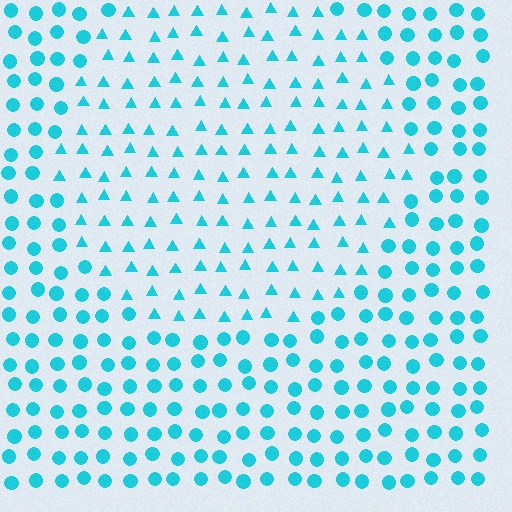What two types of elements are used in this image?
The image uses triangles inside the circle region and circles outside it.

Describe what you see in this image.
The image is filled with small cyan elements arranged in a uniform grid. A circle-shaped region contains triangles, while the surrounding area contains circles. The boundary is defined purely by the change in element shape.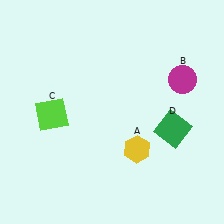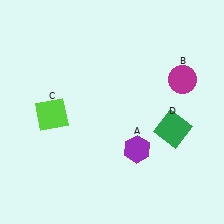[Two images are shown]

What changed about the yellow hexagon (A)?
In Image 1, A is yellow. In Image 2, it changed to purple.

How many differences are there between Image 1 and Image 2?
There is 1 difference between the two images.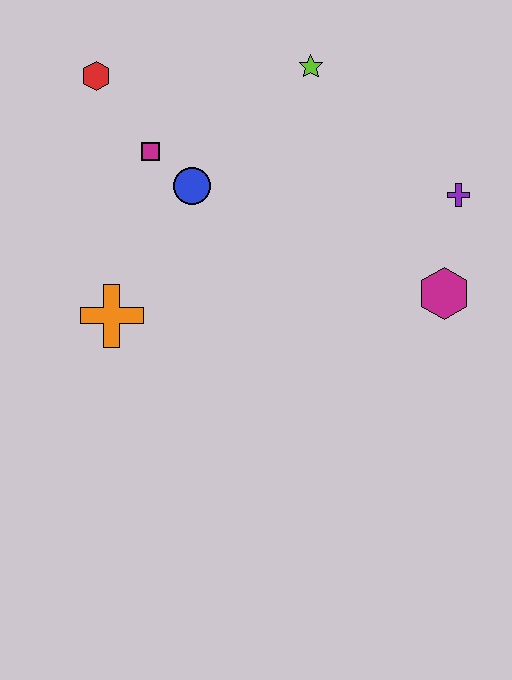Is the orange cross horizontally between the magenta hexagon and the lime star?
No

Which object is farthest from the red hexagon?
The magenta hexagon is farthest from the red hexagon.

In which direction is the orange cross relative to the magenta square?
The orange cross is below the magenta square.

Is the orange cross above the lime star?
No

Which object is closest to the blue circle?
The magenta square is closest to the blue circle.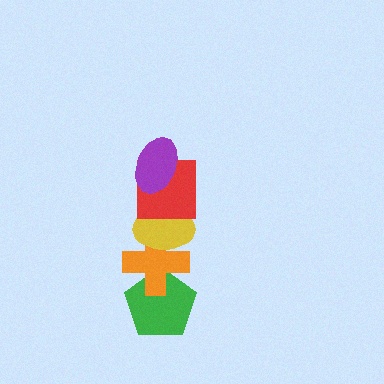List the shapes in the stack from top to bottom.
From top to bottom: the purple ellipse, the red square, the yellow ellipse, the orange cross, the green pentagon.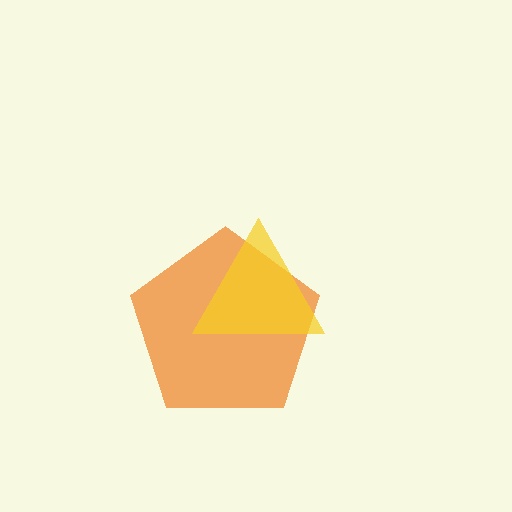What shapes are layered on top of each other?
The layered shapes are: an orange pentagon, a yellow triangle.